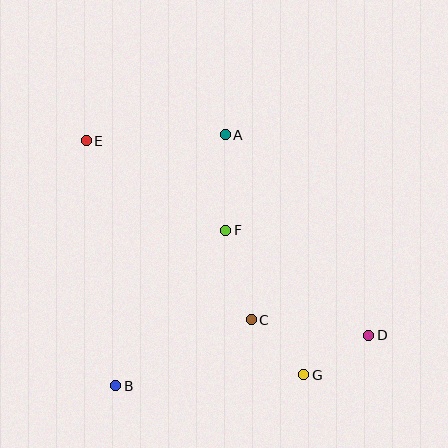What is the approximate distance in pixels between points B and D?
The distance between B and D is approximately 258 pixels.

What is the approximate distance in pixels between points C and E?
The distance between C and E is approximately 243 pixels.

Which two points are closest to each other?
Points D and G are closest to each other.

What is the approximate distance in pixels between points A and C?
The distance between A and C is approximately 186 pixels.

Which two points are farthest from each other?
Points D and E are farthest from each other.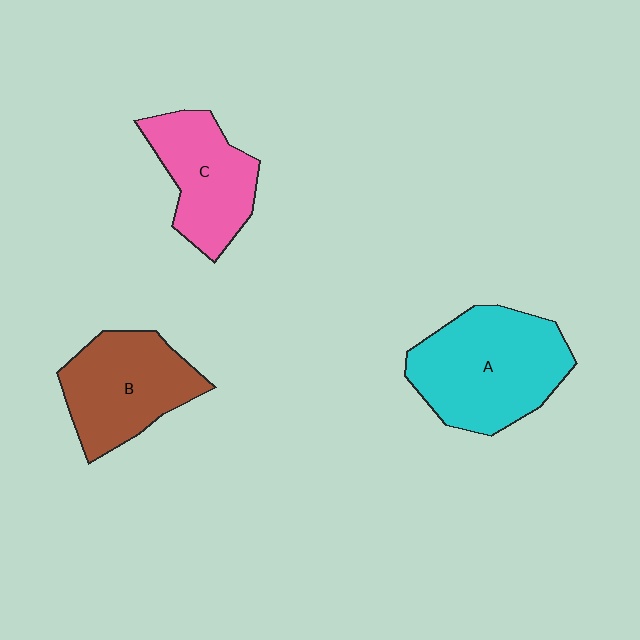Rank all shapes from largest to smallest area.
From largest to smallest: A (cyan), B (brown), C (pink).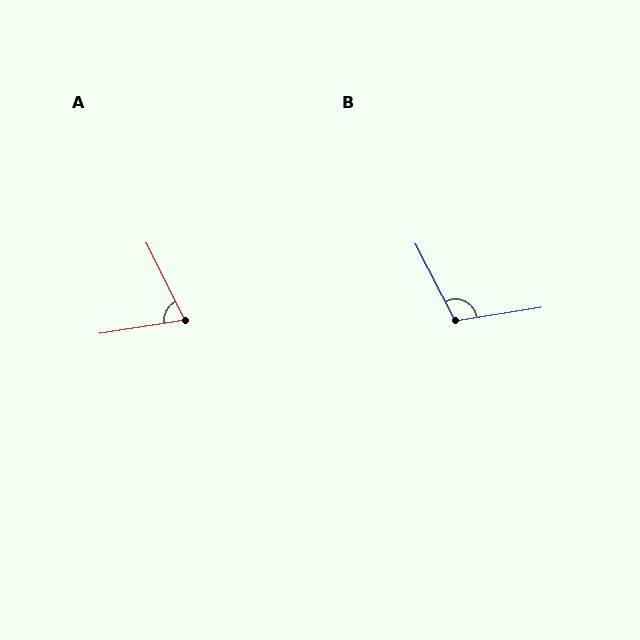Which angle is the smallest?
A, at approximately 72 degrees.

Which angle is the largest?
B, at approximately 108 degrees.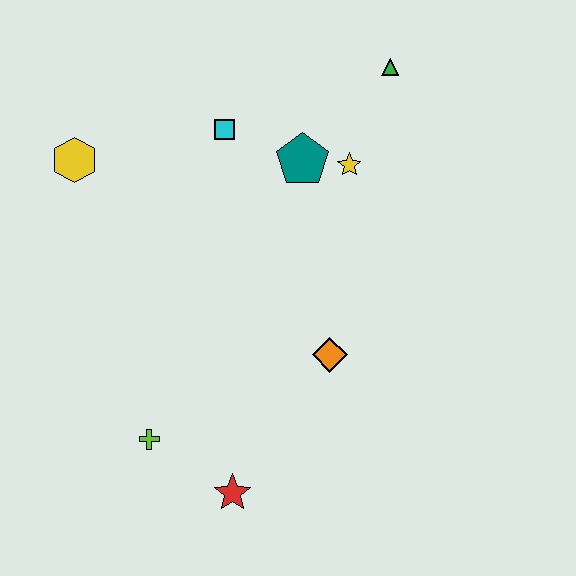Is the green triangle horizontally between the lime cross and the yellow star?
No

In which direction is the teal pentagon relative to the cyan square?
The teal pentagon is to the right of the cyan square.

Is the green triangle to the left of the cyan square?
No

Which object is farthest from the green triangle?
The red star is farthest from the green triangle.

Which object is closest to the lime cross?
The red star is closest to the lime cross.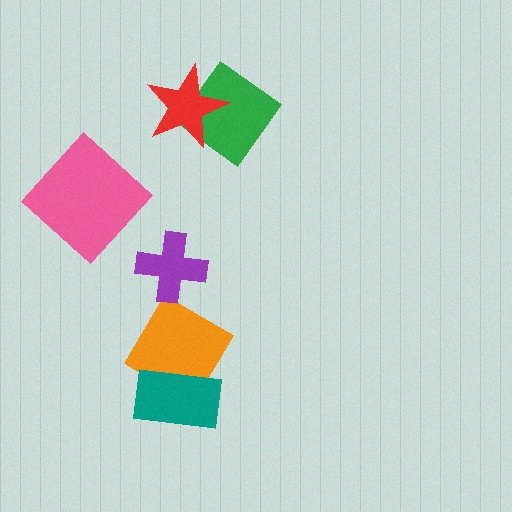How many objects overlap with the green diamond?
1 object overlaps with the green diamond.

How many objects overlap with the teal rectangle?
1 object overlaps with the teal rectangle.